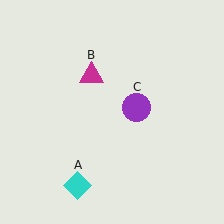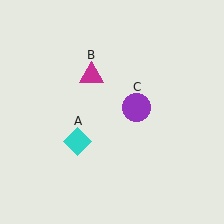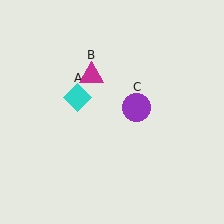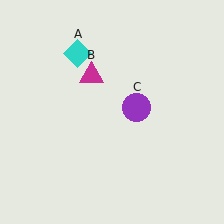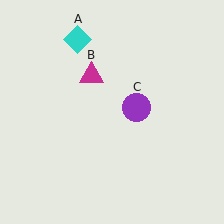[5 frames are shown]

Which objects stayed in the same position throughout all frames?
Magenta triangle (object B) and purple circle (object C) remained stationary.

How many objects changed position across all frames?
1 object changed position: cyan diamond (object A).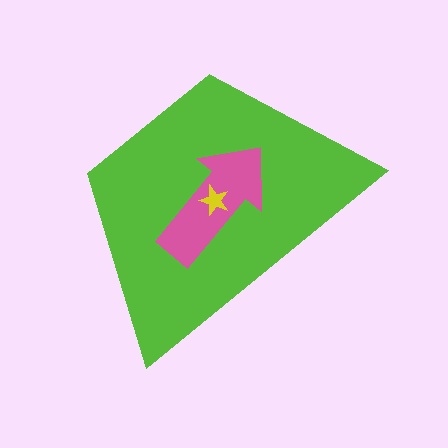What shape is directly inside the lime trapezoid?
The pink arrow.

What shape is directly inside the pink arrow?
The yellow star.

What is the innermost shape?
The yellow star.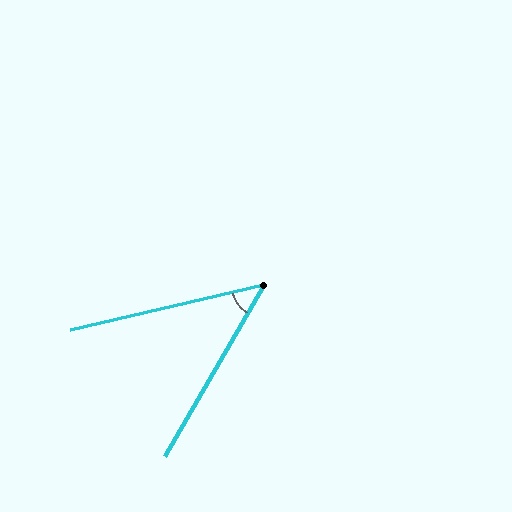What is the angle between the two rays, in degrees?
Approximately 47 degrees.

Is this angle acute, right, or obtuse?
It is acute.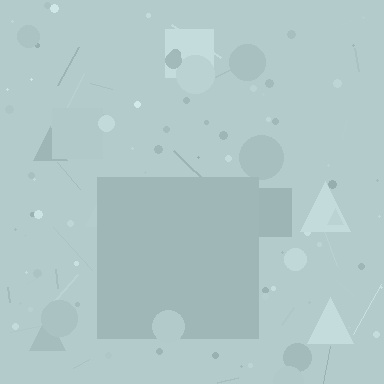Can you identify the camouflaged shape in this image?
The camouflaged shape is a square.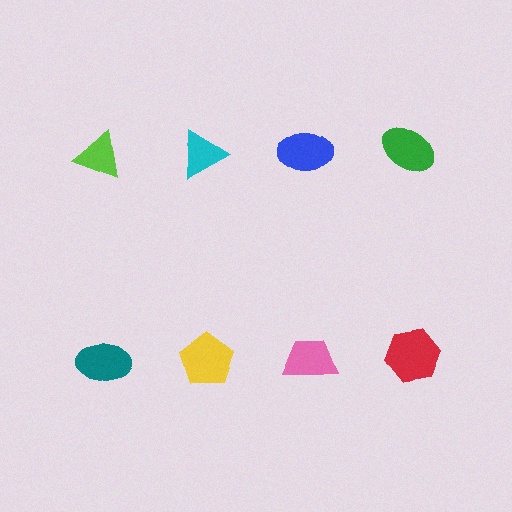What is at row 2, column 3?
A pink trapezoid.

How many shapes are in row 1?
4 shapes.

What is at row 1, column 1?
A lime triangle.